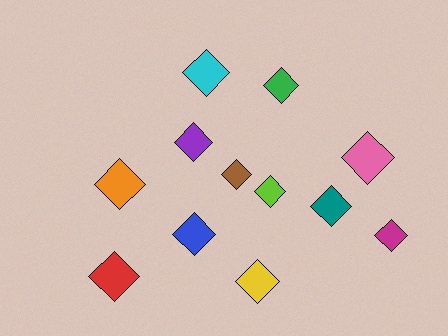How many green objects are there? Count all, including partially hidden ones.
There is 1 green object.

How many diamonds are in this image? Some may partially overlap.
There are 12 diamonds.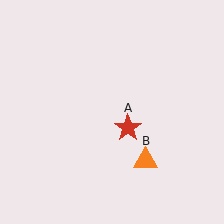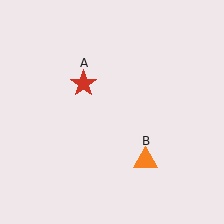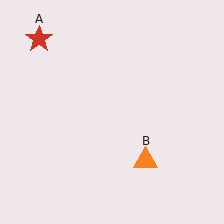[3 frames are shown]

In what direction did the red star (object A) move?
The red star (object A) moved up and to the left.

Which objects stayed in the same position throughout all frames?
Orange triangle (object B) remained stationary.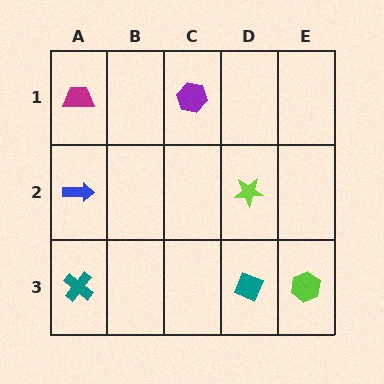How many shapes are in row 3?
3 shapes.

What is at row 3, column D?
A teal diamond.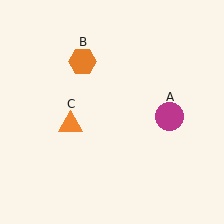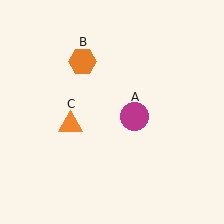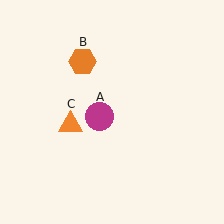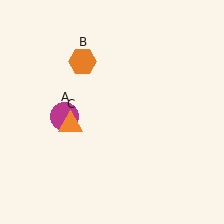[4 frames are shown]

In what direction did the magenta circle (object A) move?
The magenta circle (object A) moved left.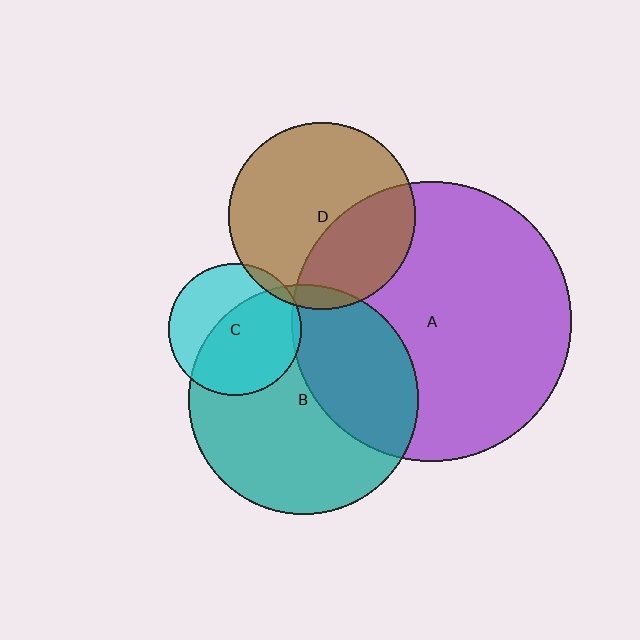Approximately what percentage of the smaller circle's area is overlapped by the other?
Approximately 5%.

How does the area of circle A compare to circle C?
Approximately 4.5 times.